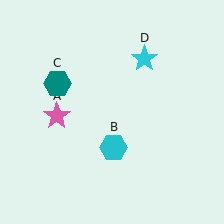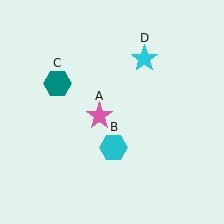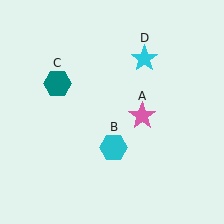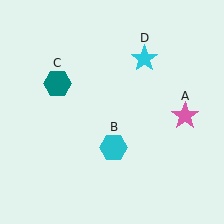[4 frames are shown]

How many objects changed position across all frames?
1 object changed position: pink star (object A).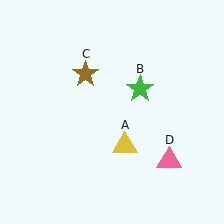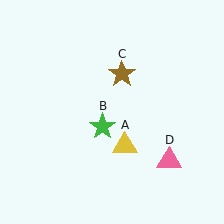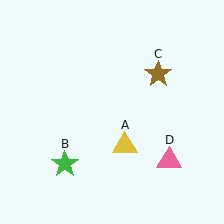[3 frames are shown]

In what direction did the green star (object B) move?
The green star (object B) moved down and to the left.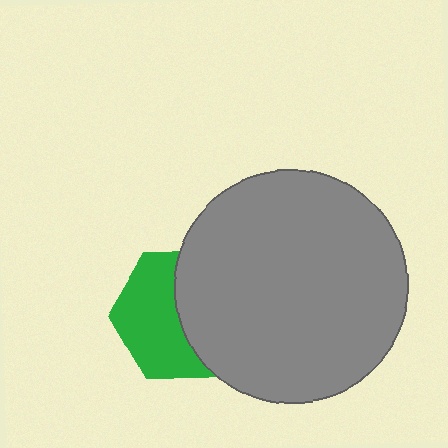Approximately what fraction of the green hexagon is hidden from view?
Roughly 48% of the green hexagon is hidden behind the gray circle.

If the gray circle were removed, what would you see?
You would see the complete green hexagon.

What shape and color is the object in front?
The object in front is a gray circle.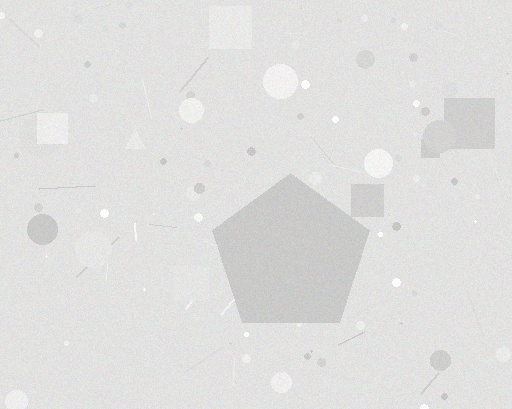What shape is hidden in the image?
A pentagon is hidden in the image.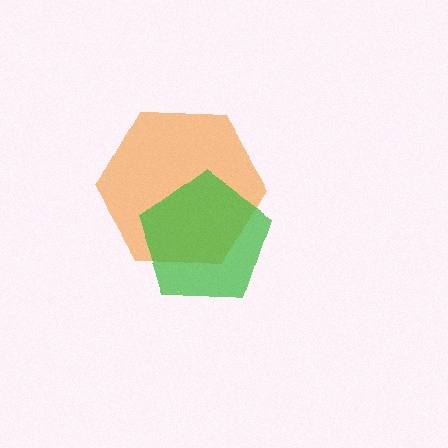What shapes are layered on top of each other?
The layered shapes are: an orange hexagon, a green pentagon.